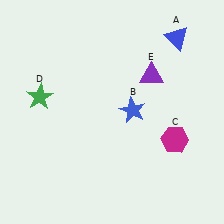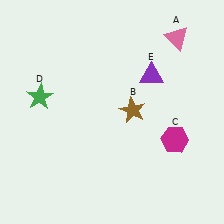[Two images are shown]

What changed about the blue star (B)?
In Image 1, B is blue. In Image 2, it changed to brown.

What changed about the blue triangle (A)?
In Image 1, A is blue. In Image 2, it changed to pink.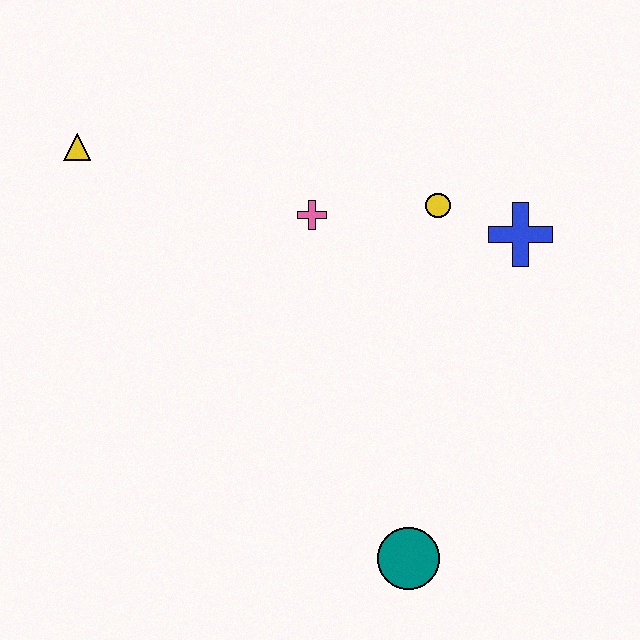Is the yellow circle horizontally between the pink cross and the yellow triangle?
No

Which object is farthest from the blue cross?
The yellow triangle is farthest from the blue cross.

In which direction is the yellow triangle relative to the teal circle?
The yellow triangle is above the teal circle.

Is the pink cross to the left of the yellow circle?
Yes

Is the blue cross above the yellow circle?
No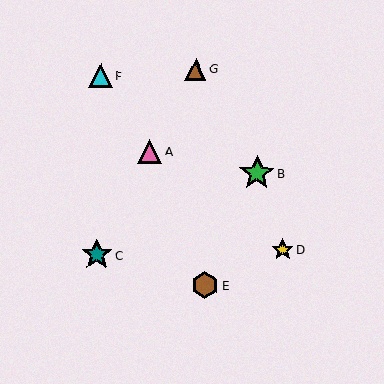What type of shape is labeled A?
Shape A is a pink triangle.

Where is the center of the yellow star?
The center of the yellow star is at (283, 249).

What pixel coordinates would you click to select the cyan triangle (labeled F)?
Click at (101, 76) to select the cyan triangle F.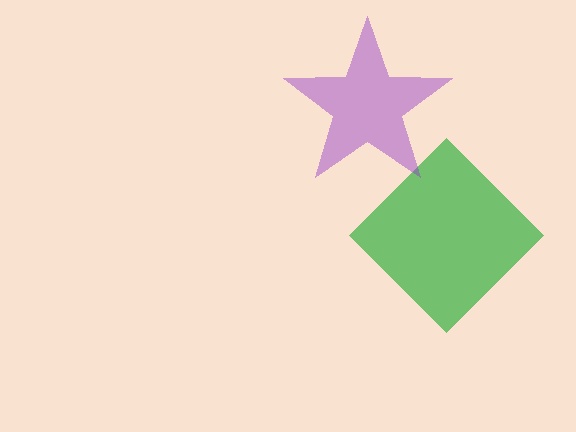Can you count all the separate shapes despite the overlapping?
Yes, there are 2 separate shapes.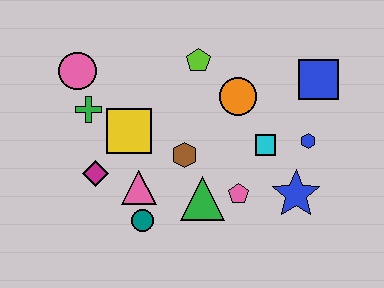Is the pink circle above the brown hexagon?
Yes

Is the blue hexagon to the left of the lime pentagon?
No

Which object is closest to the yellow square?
The green cross is closest to the yellow square.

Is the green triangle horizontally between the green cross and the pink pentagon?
Yes